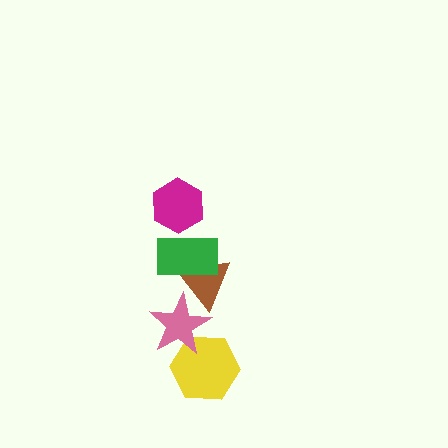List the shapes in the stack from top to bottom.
From top to bottom: the magenta hexagon, the green rectangle, the brown triangle, the pink star, the yellow hexagon.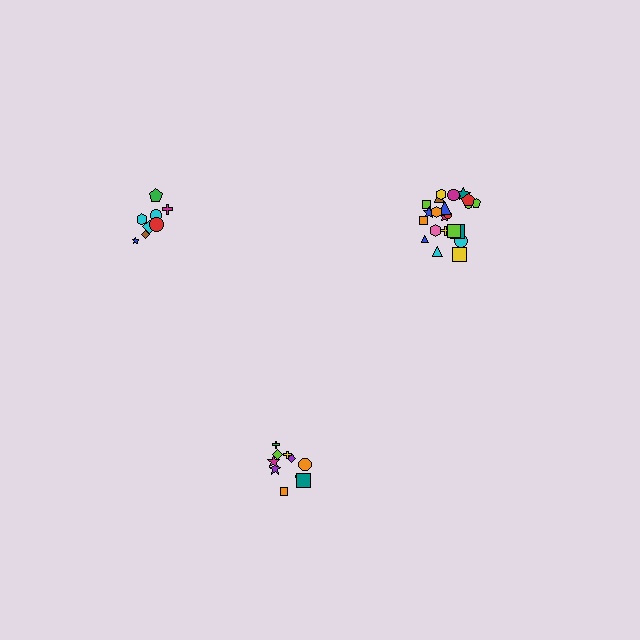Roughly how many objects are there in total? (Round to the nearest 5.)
Roughly 40 objects in total.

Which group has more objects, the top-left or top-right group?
The top-right group.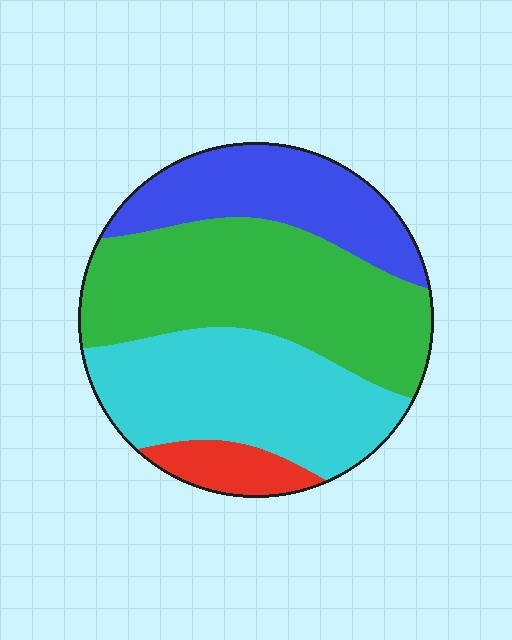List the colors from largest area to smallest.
From largest to smallest: green, cyan, blue, red.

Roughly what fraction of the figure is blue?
Blue covers about 20% of the figure.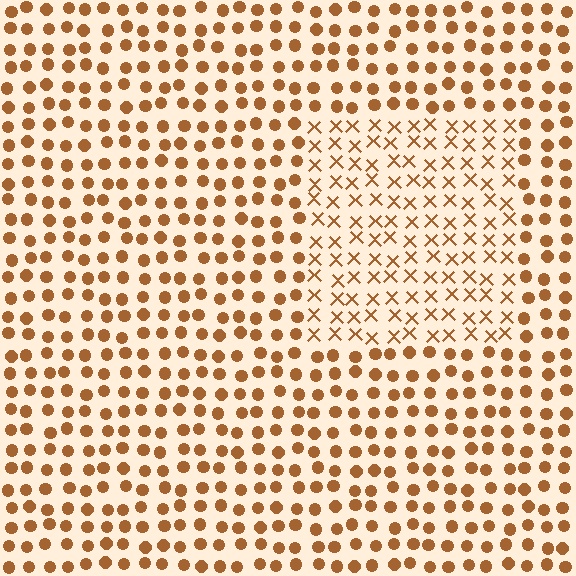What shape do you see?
I see a rectangle.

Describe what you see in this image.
The image is filled with small brown elements arranged in a uniform grid. A rectangle-shaped region contains X marks, while the surrounding area contains circles. The boundary is defined purely by the change in element shape.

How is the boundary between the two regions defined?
The boundary is defined by a change in element shape: X marks inside vs. circles outside. All elements share the same color and spacing.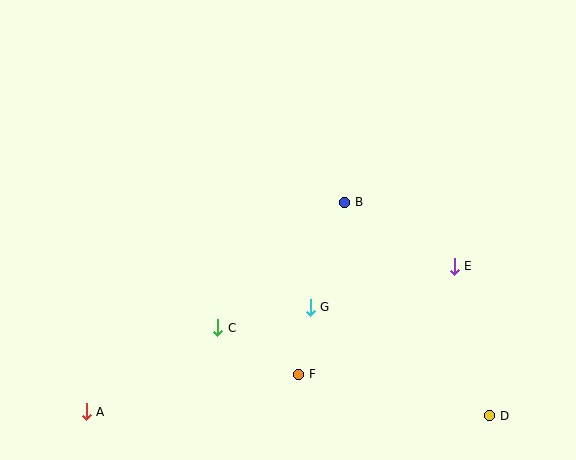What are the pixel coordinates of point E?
Point E is at (454, 266).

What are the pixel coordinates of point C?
Point C is at (218, 328).